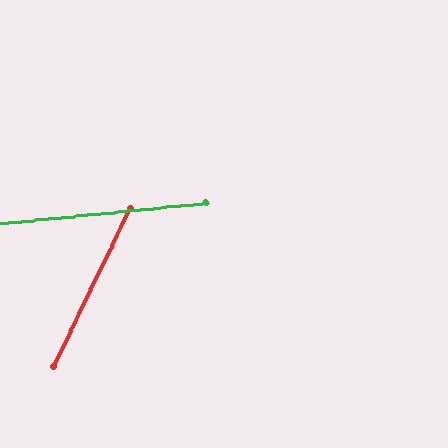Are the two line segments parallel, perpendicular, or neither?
Neither parallel nor perpendicular — they differ by about 58°.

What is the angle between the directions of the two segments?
Approximately 58 degrees.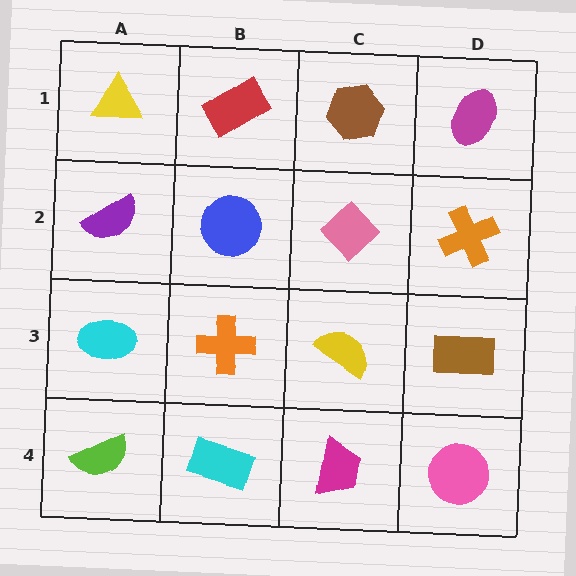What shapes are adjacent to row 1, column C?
A pink diamond (row 2, column C), a red rectangle (row 1, column B), a magenta ellipse (row 1, column D).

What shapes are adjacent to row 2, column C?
A brown hexagon (row 1, column C), a yellow semicircle (row 3, column C), a blue circle (row 2, column B), an orange cross (row 2, column D).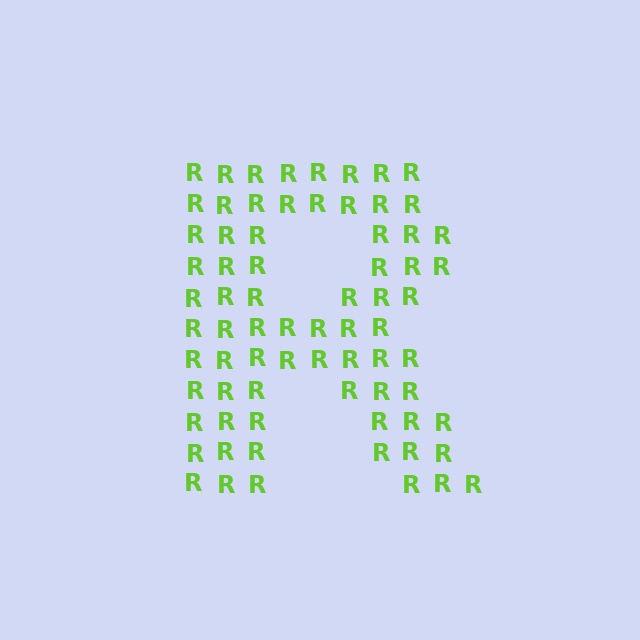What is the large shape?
The large shape is the letter R.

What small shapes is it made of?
It is made of small letter R's.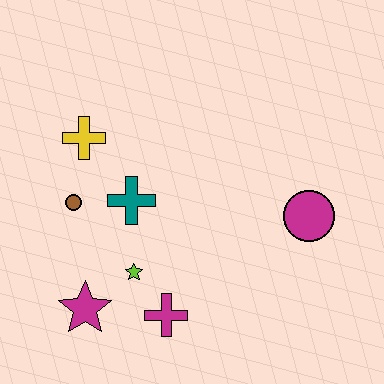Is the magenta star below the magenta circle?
Yes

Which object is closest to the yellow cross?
The brown circle is closest to the yellow cross.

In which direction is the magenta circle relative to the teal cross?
The magenta circle is to the right of the teal cross.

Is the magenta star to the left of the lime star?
Yes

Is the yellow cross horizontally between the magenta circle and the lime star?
No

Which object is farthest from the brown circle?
The magenta circle is farthest from the brown circle.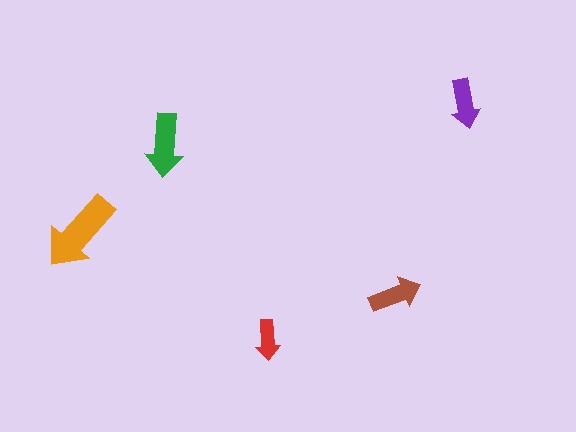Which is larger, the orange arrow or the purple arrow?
The orange one.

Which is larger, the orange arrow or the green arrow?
The orange one.